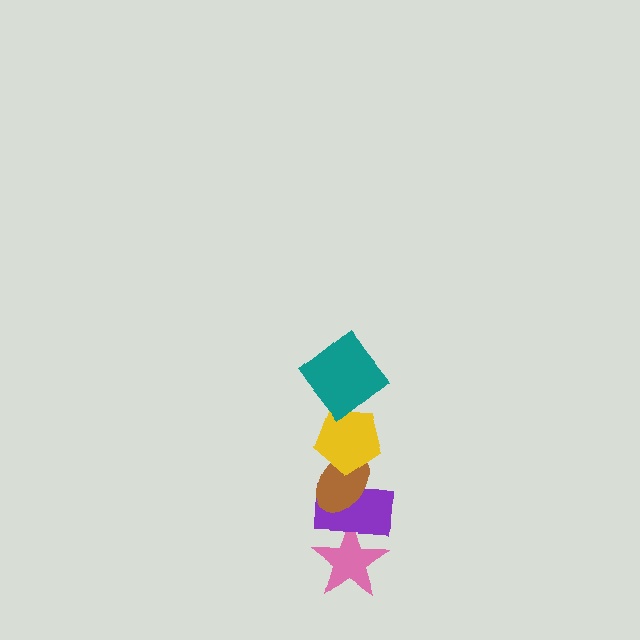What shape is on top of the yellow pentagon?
The teal diamond is on top of the yellow pentagon.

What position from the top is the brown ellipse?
The brown ellipse is 3rd from the top.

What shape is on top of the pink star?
The purple rectangle is on top of the pink star.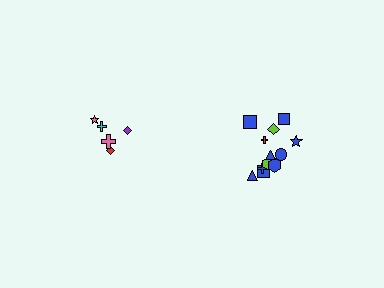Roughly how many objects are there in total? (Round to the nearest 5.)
Roughly 15 objects in total.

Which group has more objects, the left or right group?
The right group.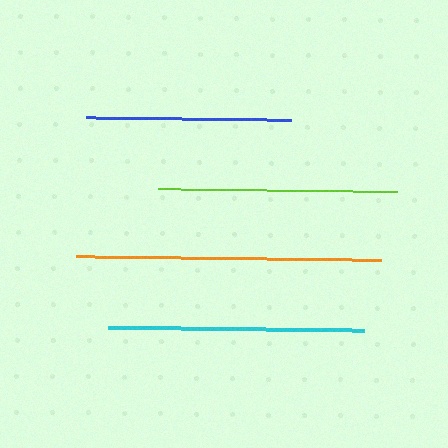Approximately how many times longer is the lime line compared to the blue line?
The lime line is approximately 1.2 times the length of the blue line.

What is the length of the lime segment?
The lime segment is approximately 239 pixels long.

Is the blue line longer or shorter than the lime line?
The lime line is longer than the blue line.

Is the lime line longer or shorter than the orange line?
The orange line is longer than the lime line.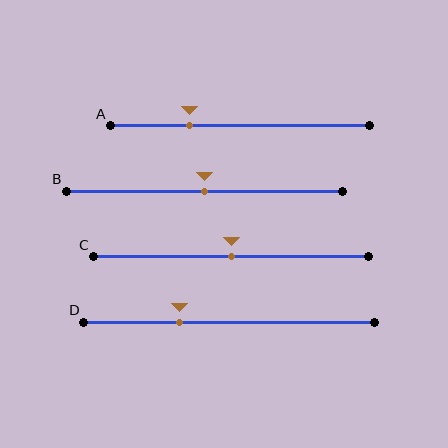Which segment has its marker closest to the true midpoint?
Segment B has its marker closest to the true midpoint.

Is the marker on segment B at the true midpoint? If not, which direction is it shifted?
Yes, the marker on segment B is at the true midpoint.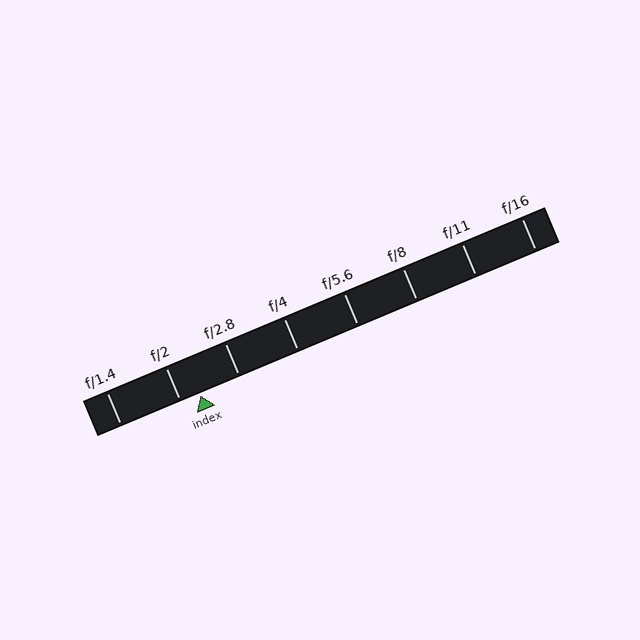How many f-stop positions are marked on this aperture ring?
There are 8 f-stop positions marked.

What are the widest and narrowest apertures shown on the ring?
The widest aperture shown is f/1.4 and the narrowest is f/16.